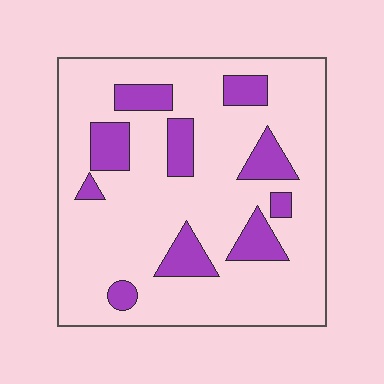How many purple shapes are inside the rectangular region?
10.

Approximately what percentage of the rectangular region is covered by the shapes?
Approximately 20%.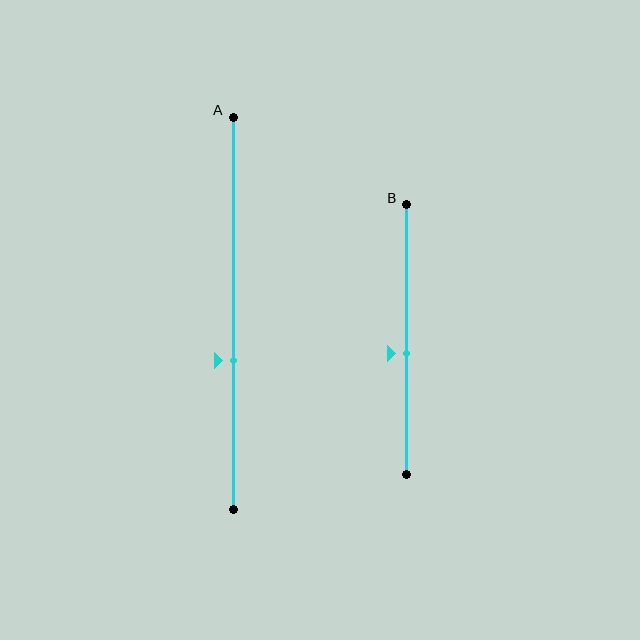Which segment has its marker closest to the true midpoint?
Segment B has its marker closest to the true midpoint.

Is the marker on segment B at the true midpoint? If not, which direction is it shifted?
No, the marker on segment B is shifted downward by about 5% of the segment length.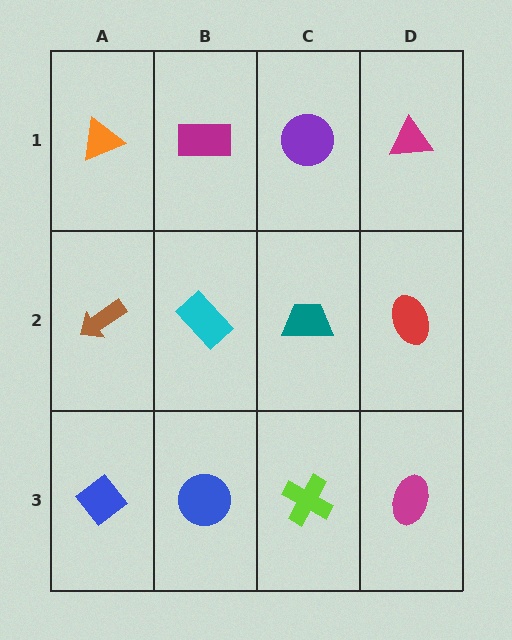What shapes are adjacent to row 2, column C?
A purple circle (row 1, column C), a lime cross (row 3, column C), a cyan rectangle (row 2, column B), a red ellipse (row 2, column D).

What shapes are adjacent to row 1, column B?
A cyan rectangle (row 2, column B), an orange triangle (row 1, column A), a purple circle (row 1, column C).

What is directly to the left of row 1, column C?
A magenta rectangle.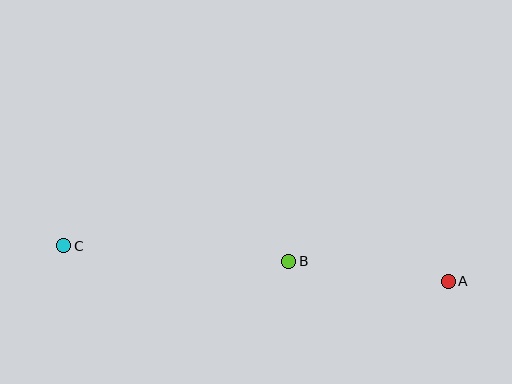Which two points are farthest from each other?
Points A and C are farthest from each other.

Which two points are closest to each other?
Points A and B are closest to each other.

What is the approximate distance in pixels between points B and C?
The distance between B and C is approximately 226 pixels.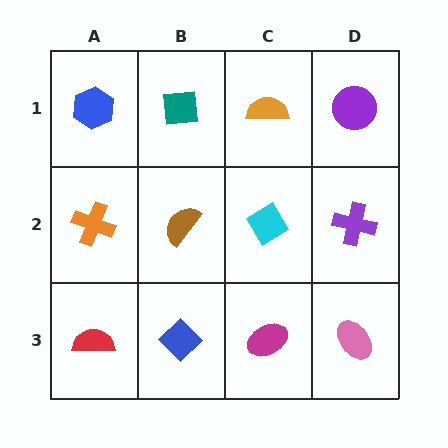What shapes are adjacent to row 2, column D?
A purple circle (row 1, column D), a pink ellipse (row 3, column D), a cyan diamond (row 2, column C).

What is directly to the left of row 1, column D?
An orange semicircle.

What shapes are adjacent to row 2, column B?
A teal square (row 1, column B), a blue diamond (row 3, column B), an orange cross (row 2, column A), a cyan diamond (row 2, column C).